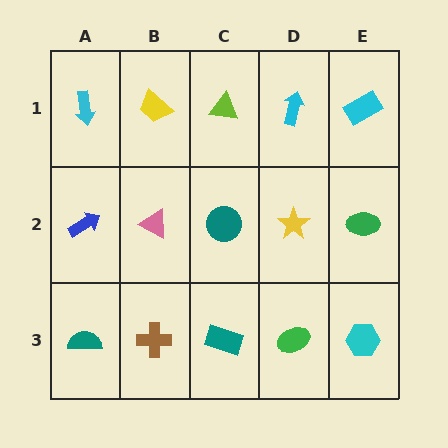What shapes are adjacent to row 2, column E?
A cyan rectangle (row 1, column E), a cyan hexagon (row 3, column E), a yellow star (row 2, column D).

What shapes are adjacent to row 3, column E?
A green ellipse (row 2, column E), a green ellipse (row 3, column D).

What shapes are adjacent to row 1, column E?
A green ellipse (row 2, column E), a cyan arrow (row 1, column D).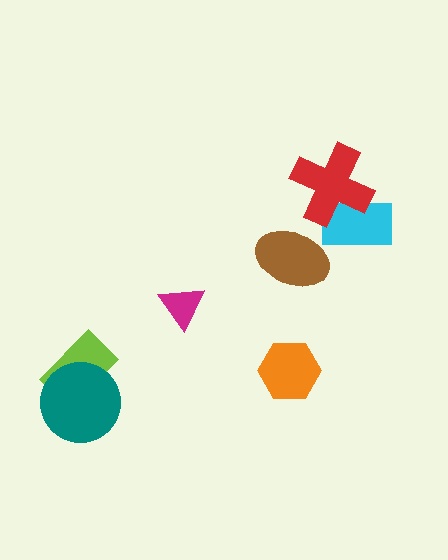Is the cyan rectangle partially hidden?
Yes, it is partially covered by another shape.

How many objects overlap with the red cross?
1 object overlaps with the red cross.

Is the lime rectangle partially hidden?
Yes, it is partially covered by another shape.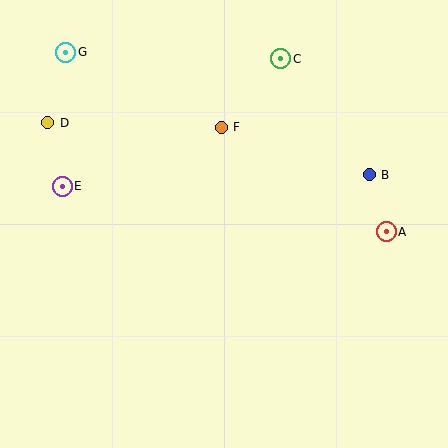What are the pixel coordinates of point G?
Point G is at (66, 52).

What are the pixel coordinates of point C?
Point C is at (281, 59).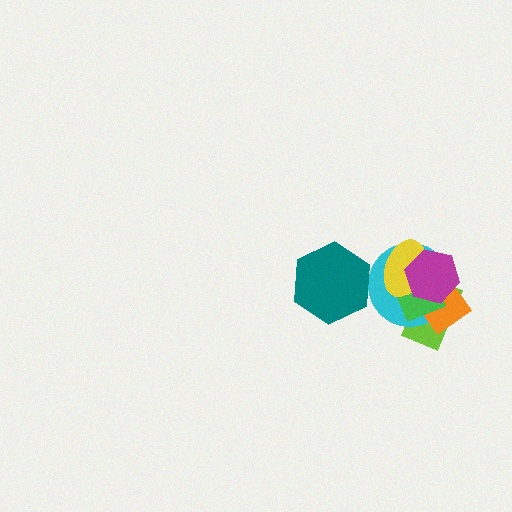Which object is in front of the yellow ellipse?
The magenta hexagon is in front of the yellow ellipse.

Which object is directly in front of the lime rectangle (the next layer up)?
The cyan circle is directly in front of the lime rectangle.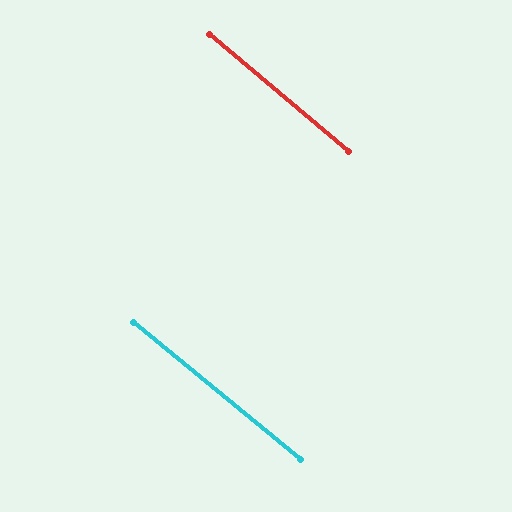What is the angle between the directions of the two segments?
Approximately 0 degrees.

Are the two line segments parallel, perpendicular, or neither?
Parallel — their directions differ by only 0.5°.